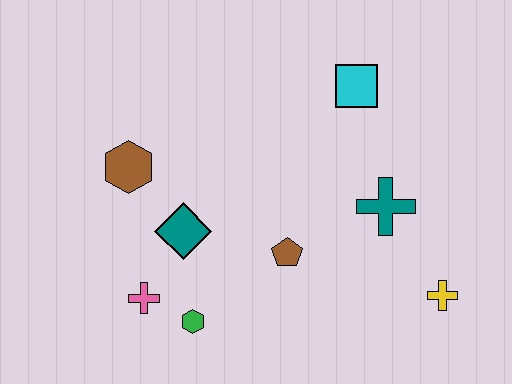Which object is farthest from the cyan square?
The pink cross is farthest from the cyan square.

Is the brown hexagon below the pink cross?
No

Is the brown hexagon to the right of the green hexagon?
No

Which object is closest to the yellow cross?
The teal cross is closest to the yellow cross.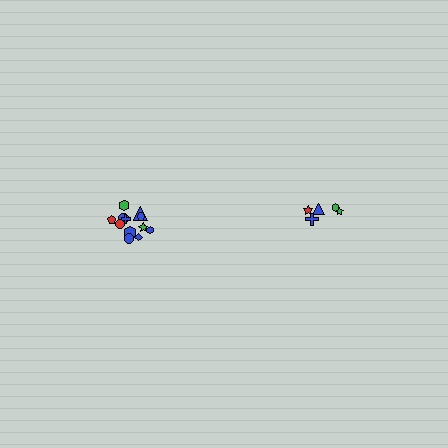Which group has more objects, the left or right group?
The left group.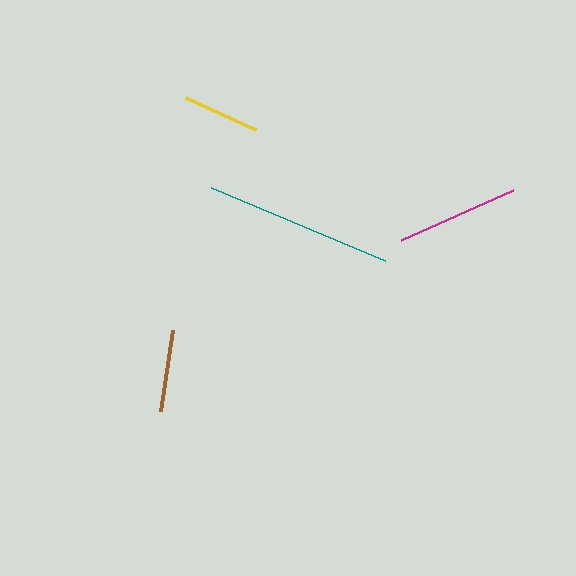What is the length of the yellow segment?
The yellow segment is approximately 77 pixels long.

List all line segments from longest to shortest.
From longest to shortest: teal, magenta, brown, yellow.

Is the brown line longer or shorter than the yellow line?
The brown line is longer than the yellow line.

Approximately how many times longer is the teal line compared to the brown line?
The teal line is approximately 2.3 times the length of the brown line.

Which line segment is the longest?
The teal line is the longest at approximately 189 pixels.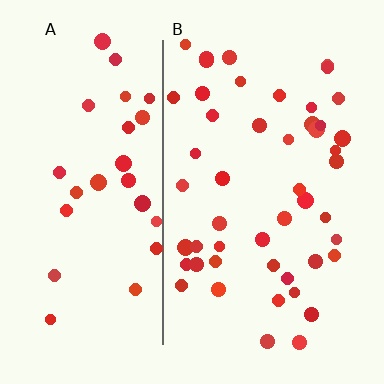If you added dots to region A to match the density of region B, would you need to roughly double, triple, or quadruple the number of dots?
Approximately double.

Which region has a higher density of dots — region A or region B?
B (the right).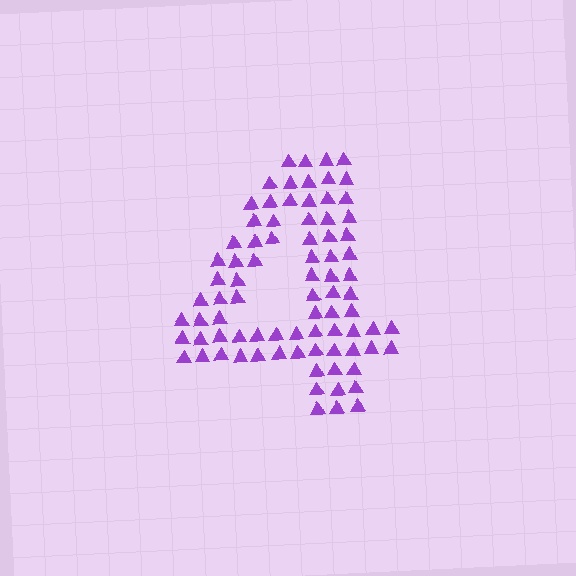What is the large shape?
The large shape is the digit 4.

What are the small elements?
The small elements are triangles.